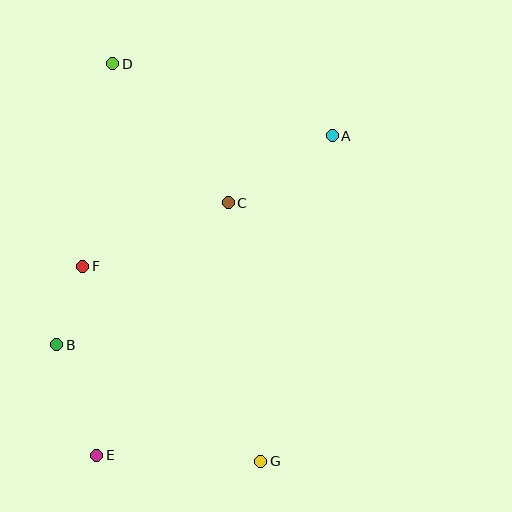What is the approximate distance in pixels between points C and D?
The distance between C and D is approximately 181 pixels.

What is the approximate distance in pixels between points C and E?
The distance between C and E is approximately 285 pixels.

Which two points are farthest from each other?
Points D and G are farthest from each other.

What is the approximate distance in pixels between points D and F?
The distance between D and F is approximately 205 pixels.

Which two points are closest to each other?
Points B and F are closest to each other.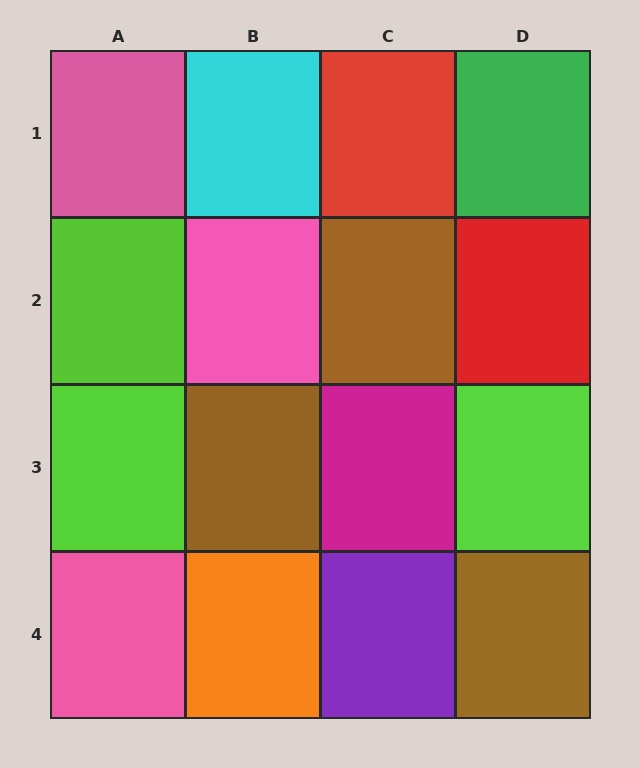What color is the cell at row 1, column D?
Green.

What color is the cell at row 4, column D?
Brown.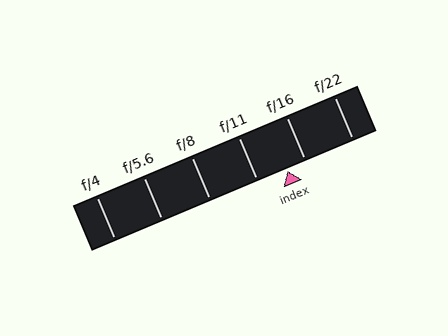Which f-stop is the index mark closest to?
The index mark is closest to f/16.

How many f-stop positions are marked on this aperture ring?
There are 6 f-stop positions marked.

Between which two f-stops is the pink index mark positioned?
The index mark is between f/11 and f/16.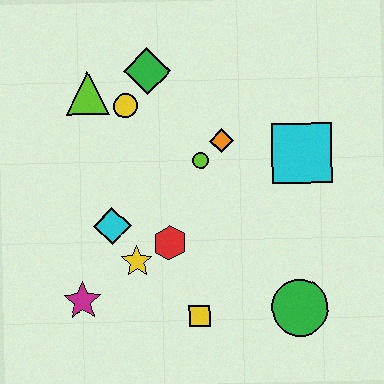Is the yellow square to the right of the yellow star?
Yes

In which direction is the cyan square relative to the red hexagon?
The cyan square is to the right of the red hexagon.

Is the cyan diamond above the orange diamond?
No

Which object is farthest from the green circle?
The lime triangle is farthest from the green circle.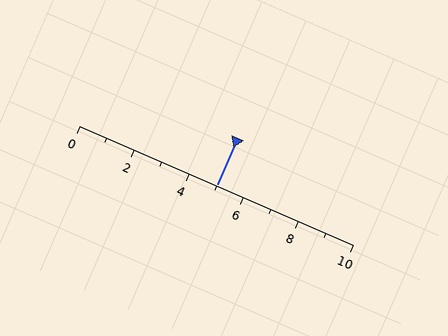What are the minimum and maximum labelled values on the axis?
The axis runs from 0 to 10.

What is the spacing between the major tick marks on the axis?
The major ticks are spaced 2 apart.